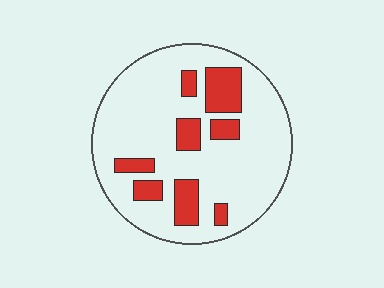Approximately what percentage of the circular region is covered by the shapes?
Approximately 20%.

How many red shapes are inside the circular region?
8.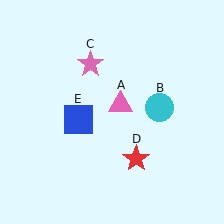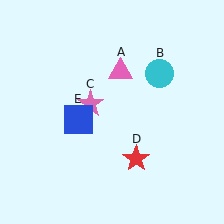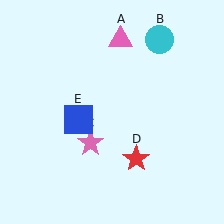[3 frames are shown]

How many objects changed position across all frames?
3 objects changed position: pink triangle (object A), cyan circle (object B), pink star (object C).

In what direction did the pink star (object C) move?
The pink star (object C) moved down.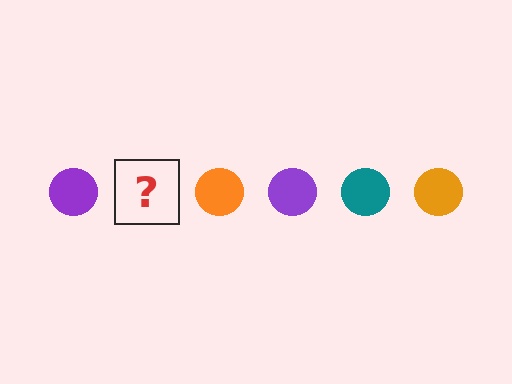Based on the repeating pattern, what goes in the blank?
The blank should be a teal circle.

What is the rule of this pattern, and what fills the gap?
The rule is that the pattern cycles through purple, teal, orange circles. The gap should be filled with a teal circle.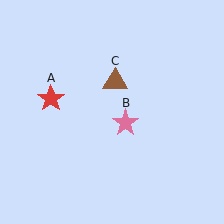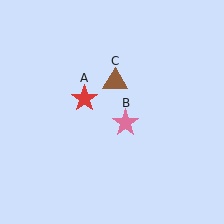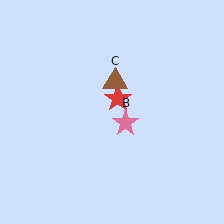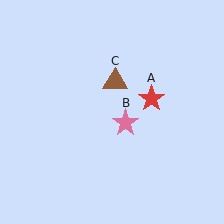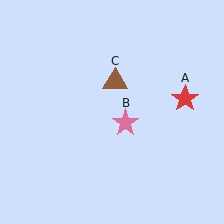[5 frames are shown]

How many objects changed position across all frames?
1 object changed position: red star (object A).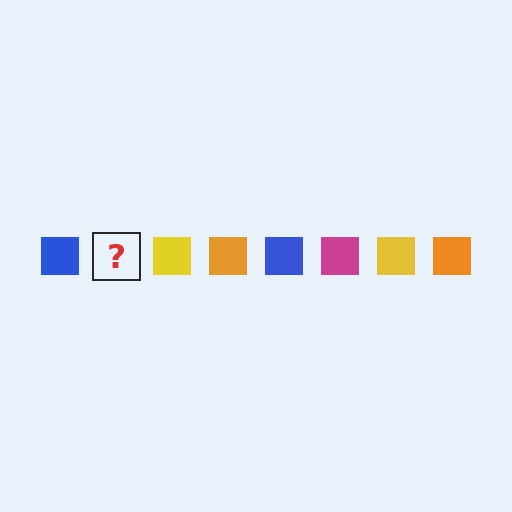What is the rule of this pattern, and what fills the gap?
The rule is that the pattern cycles through blue, magenta, yellow, orange squares. The gap should be filled with a magenta square.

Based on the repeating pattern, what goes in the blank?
The blank should be a magenta square.